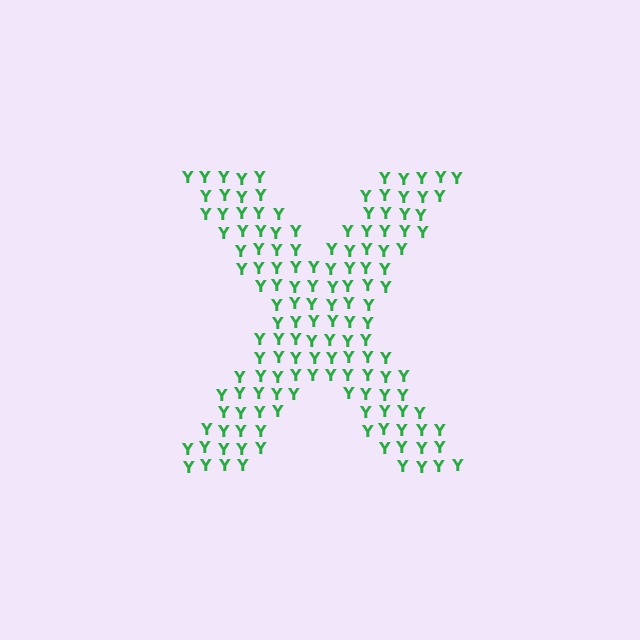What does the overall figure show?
The overall figure shows the letter X.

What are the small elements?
The small elements are letter Y's.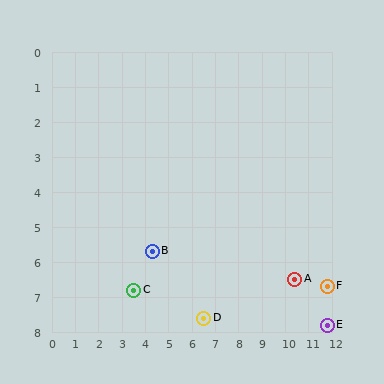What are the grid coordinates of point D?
Point D is at approximately (6.5, 7.6).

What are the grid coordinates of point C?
Point C is at approximately (3.5, 6.8).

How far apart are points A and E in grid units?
Points A and E are about 1.9 grid units apart.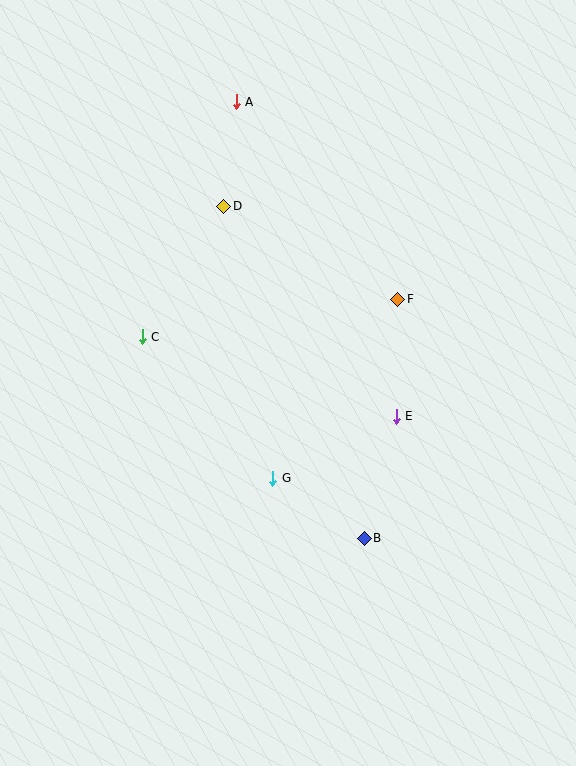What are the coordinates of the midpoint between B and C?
The midpoint between B and C is at (253, 438).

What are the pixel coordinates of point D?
Point D is at (224, 206).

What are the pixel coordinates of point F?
Point F is at (398, 299).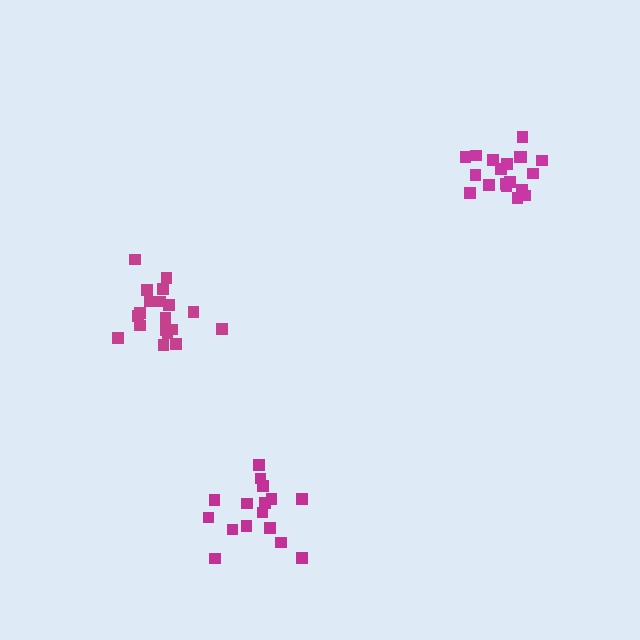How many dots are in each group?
Group 1: 19 dots, Group 2: 19 dots, Group 3: 16 dots (54 total).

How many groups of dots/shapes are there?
There are 3 groups.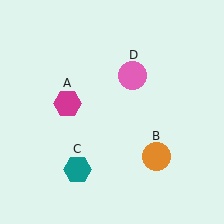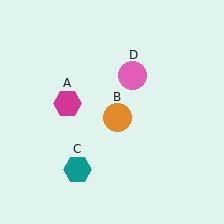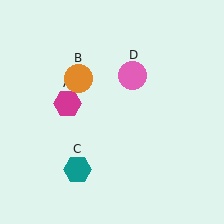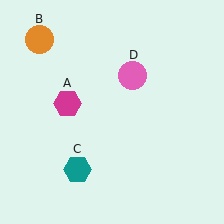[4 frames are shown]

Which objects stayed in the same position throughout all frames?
Magenta hexagon (object A) and teal hexagon (object C) and pink circle (object D) remained stationary.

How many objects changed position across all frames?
1 object changed position: orange circle (object B).